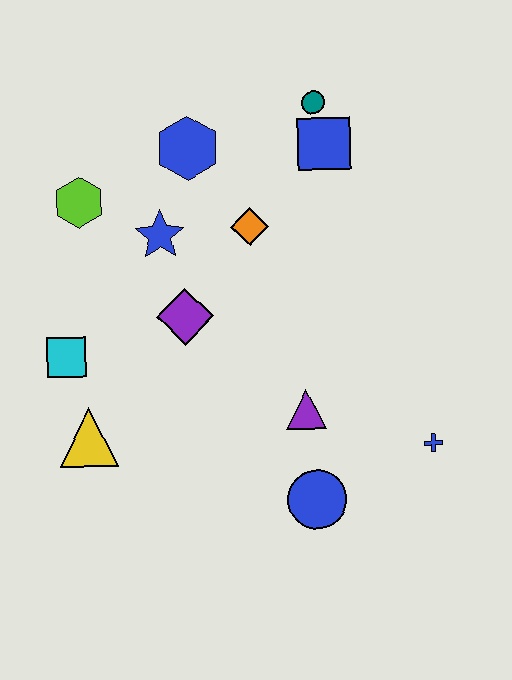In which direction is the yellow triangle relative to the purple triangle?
The yellow triangle is to the left of the purple triangle.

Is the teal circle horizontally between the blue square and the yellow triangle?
Yes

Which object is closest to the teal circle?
The blue square is closest to the teal circle.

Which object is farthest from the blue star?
The blue cross is farthest from the blue star.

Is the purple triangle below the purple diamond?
Yes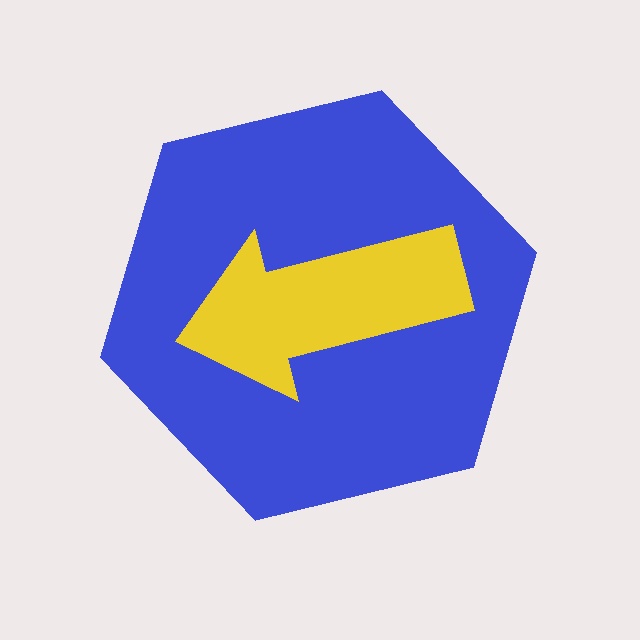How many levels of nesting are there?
2.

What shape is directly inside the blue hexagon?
The yellow arrow.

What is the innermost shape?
The yellow arrow.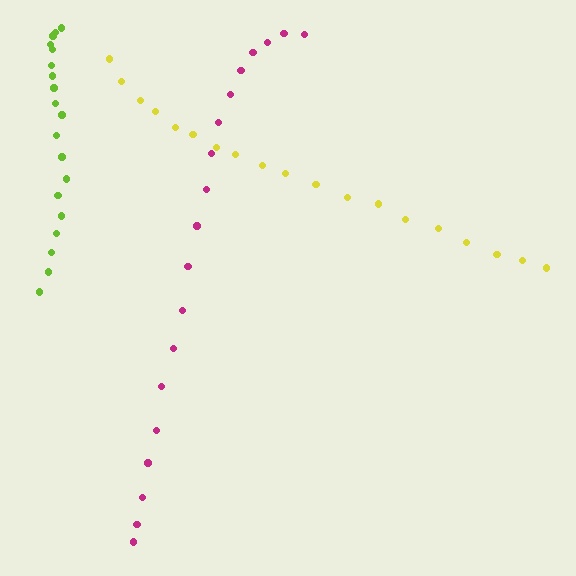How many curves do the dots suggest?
There are 3 distinct paths.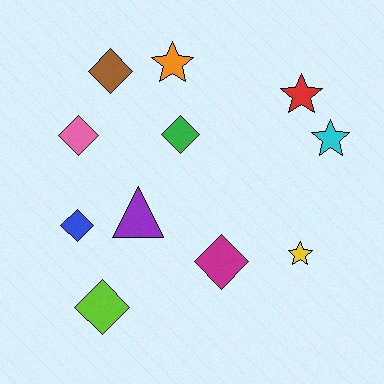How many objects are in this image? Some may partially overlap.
There are 11 objects.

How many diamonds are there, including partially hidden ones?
There are 6 diamonds.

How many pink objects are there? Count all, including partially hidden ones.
There is 1 pink object.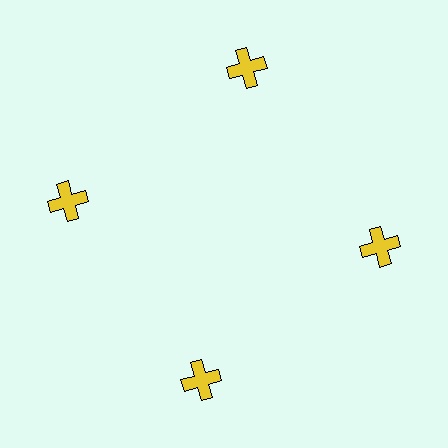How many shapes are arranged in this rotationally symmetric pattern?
There are 4 shapes, arranged in 4 groups of 1.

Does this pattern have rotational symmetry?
Yes, this pattern has 4-fold rotational symmetry. It looks the same after rotating 90 degrees around the center.